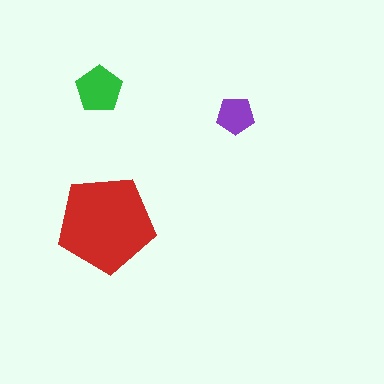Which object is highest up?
The green pentagon is topmost.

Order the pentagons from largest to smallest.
the red one, the green one, the purple one.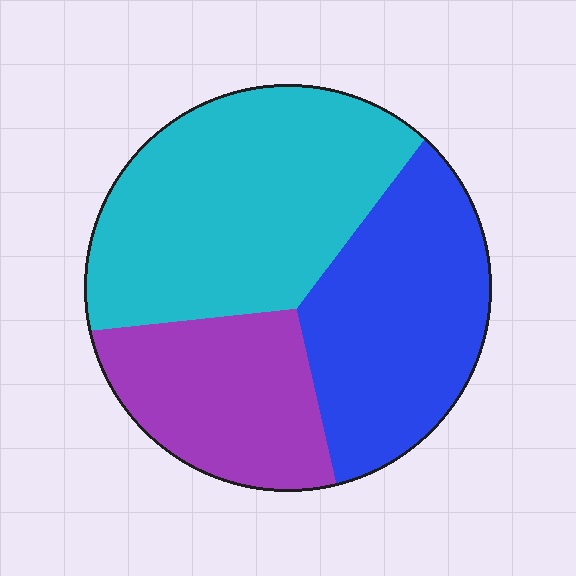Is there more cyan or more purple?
Cyan.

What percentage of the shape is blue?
Blue takes up about one third (1/3) of the shape.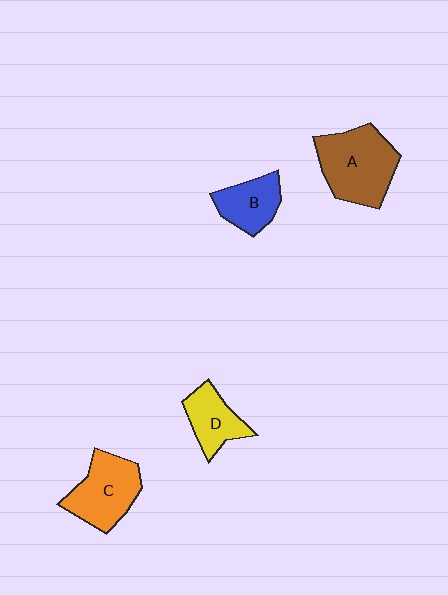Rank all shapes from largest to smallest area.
From largest to smallest: A (brown), C (orange), B (blue), D (yellow).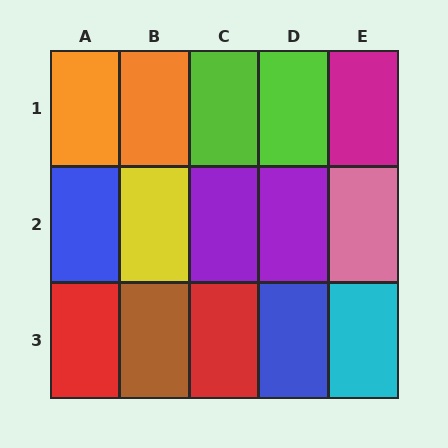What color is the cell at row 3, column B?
Brown.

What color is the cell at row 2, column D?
Purple.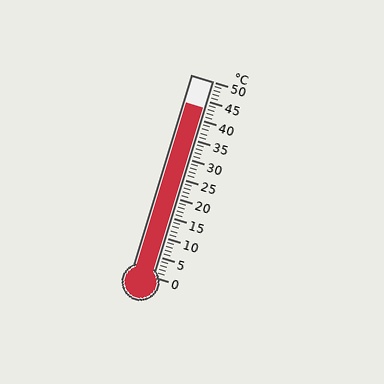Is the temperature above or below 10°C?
The temperature is above 10°C.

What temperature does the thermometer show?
The thermometer shows approximately 43°C.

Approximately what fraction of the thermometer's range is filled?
The thermometer is filled to approximately 85% of its range.